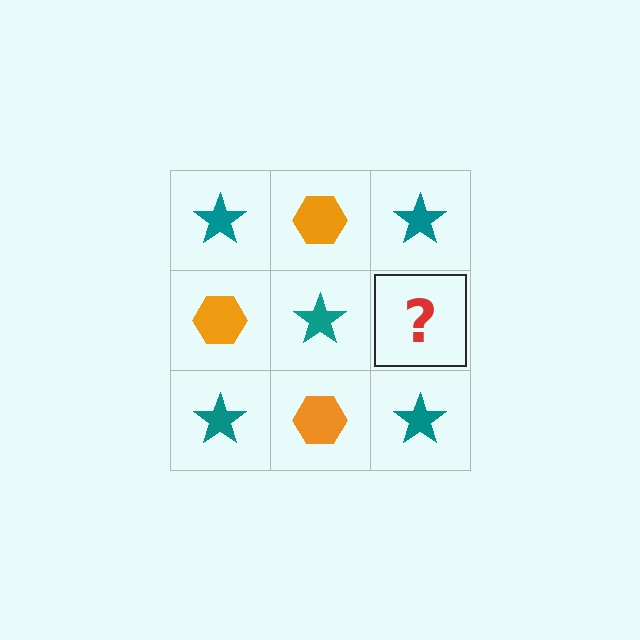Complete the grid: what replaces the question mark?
The question mark should be replaced with an orange hexagon.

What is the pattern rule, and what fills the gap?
The rule is that it alternates teal star and orange hexagon in a checkerboard pattern. The gap should be filled with an orange hexagon.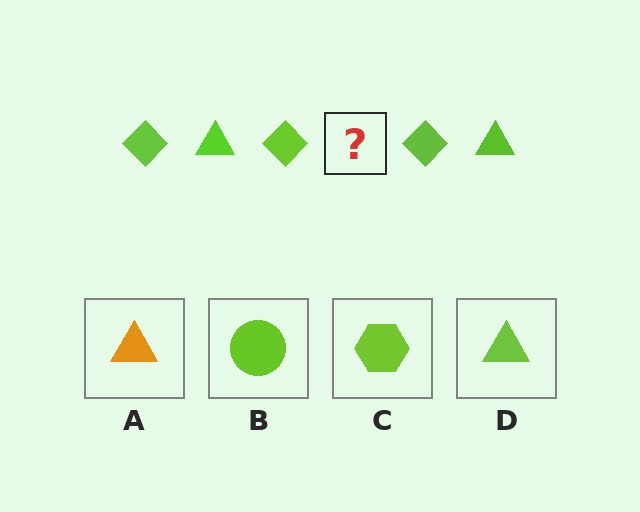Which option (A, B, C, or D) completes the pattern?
D.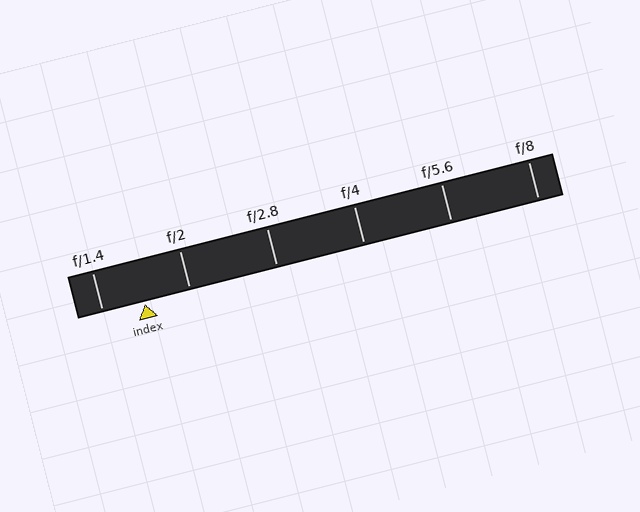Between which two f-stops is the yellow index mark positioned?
The index mark is between f/1.4 and f/2.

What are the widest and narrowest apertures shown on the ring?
The widest aperture shown is f/1.4 and the narrowest is f/8.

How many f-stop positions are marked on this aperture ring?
There are 6 f-stop positions marked.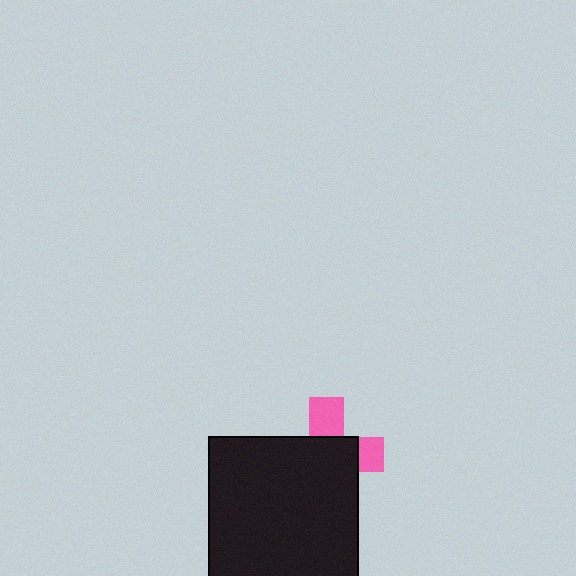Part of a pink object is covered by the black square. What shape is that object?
It is a cross.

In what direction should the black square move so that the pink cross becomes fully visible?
The black square should move toward the lower-left. That is the shortest direction to clear the overlap and leave the pink cross fully visible.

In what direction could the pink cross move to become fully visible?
The pink cross could move toward the upper-right. That would shift it out from behind the black square entirely.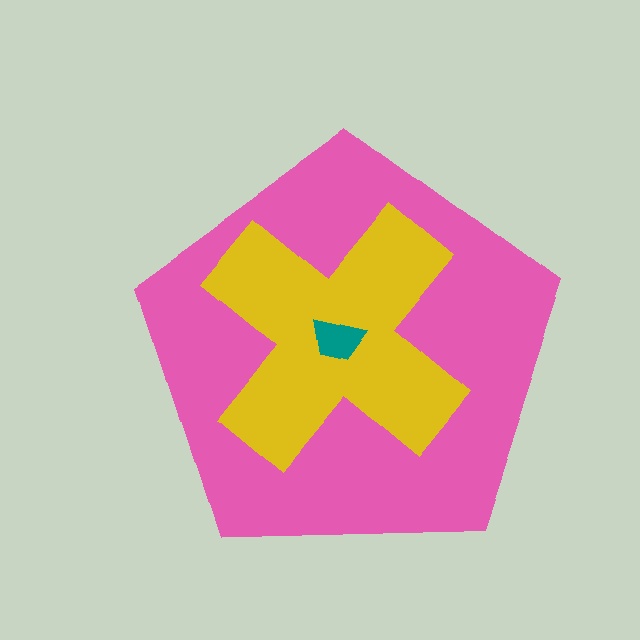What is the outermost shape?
The pink pentagon.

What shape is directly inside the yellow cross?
The teal trapezoid.